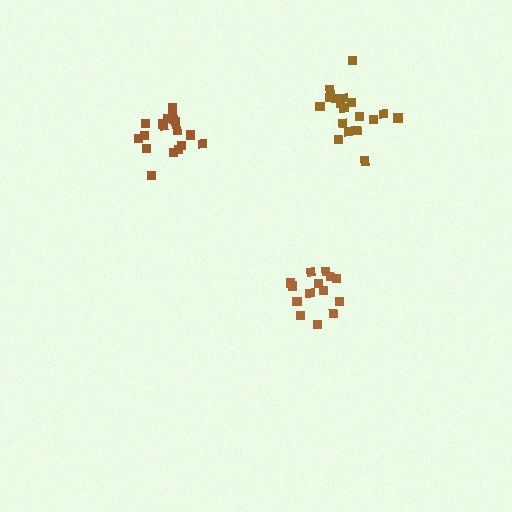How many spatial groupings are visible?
There are 3 spatial groupings.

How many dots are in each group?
Group 1: 19 dots, Group 2: 14 dots, Group 3: 19 dots (52 total).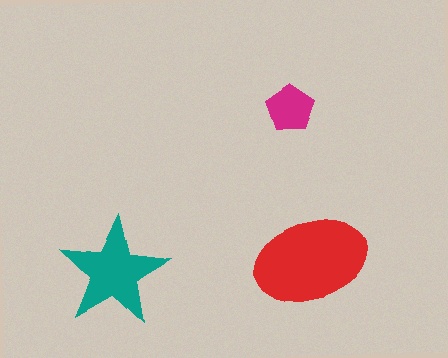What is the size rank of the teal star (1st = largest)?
2nd.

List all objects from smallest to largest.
The magenta pentagon, the teal star, the red ellipse.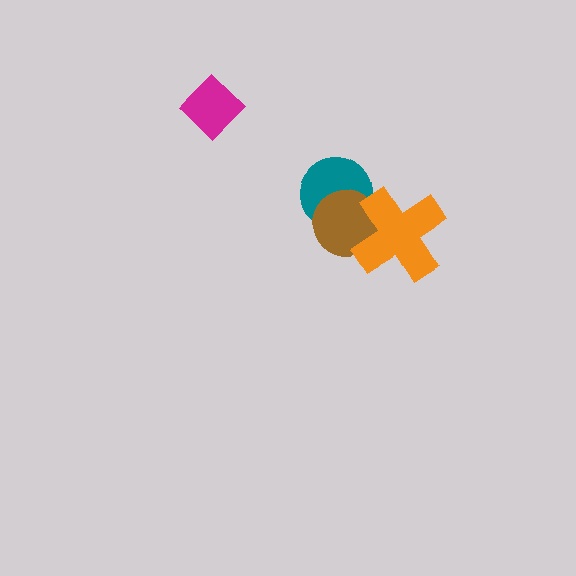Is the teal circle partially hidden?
Yes, it is partially covered by another shape.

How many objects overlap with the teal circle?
2 objects overlap with the teal circle.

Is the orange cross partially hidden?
No, no other shape covers it.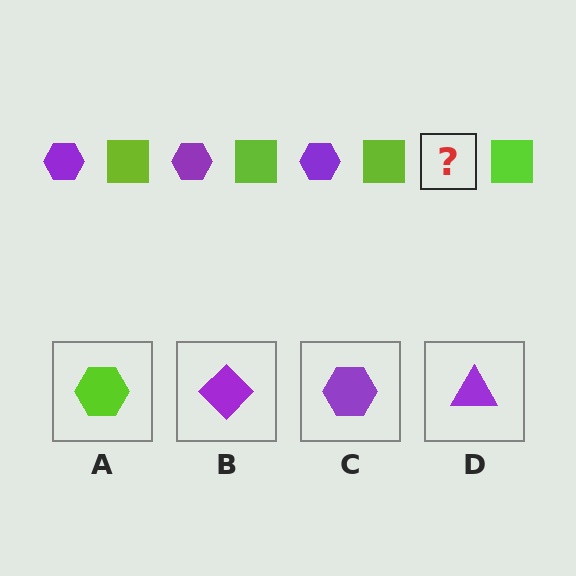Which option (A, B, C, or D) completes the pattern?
C.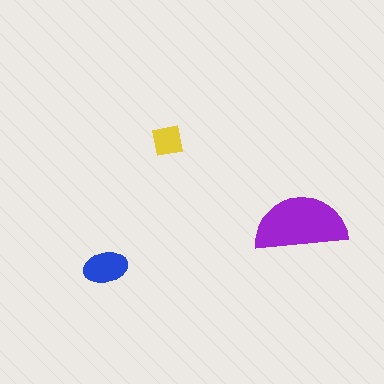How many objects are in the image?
There are 3 objects in the image.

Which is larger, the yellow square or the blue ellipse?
The blue ellipse.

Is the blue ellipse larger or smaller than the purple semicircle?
Smaller.